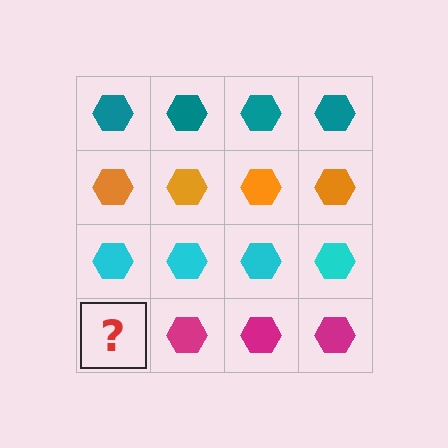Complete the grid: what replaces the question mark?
The question mark should be replaced with a magenta hexagon.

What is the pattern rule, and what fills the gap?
The rule is that each row has a consistent color. The gap should be filled with a magenta hexagon.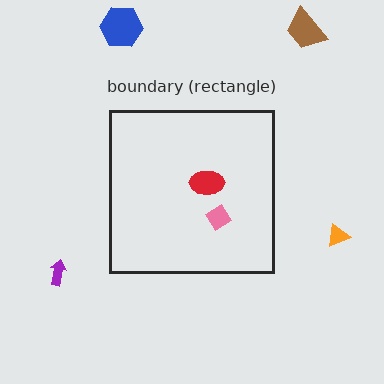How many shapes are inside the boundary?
2 inside, 4 outside.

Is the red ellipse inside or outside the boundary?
Inside.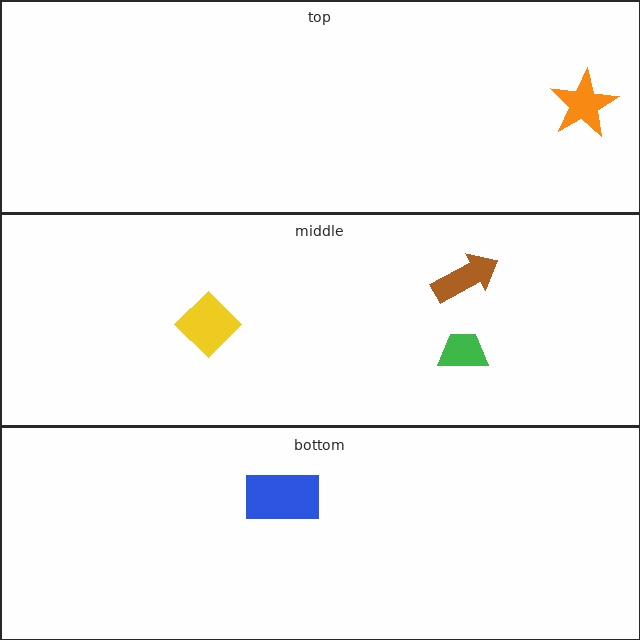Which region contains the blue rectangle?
The bottom region.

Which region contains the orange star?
The top region.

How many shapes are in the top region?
1.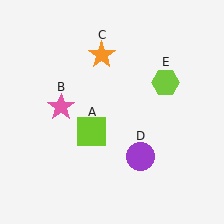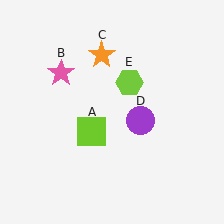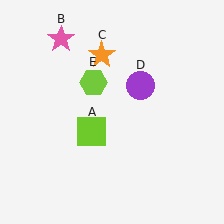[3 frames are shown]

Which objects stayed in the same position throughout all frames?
Lime square (object A) and orange star (object C) remained stationary.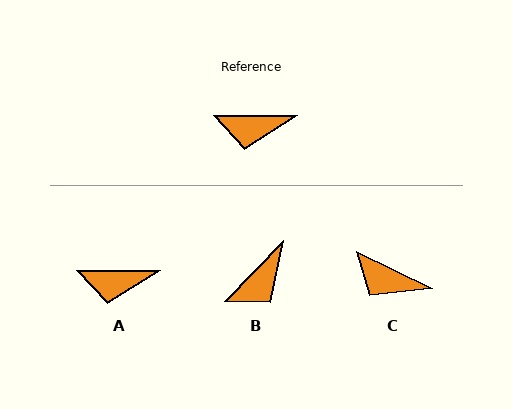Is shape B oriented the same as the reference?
No, it is off by about 46 degrees.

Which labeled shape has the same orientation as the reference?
A.